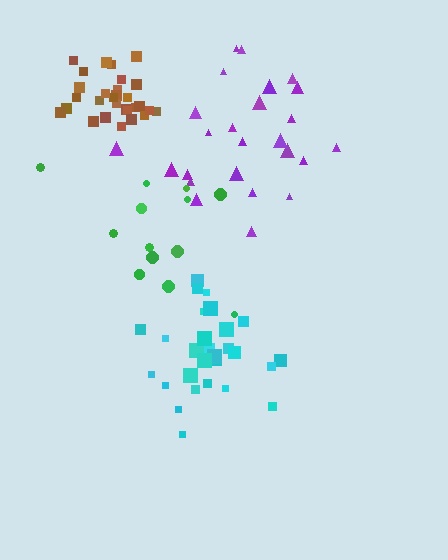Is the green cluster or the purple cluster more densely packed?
Purple.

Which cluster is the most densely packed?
Brown.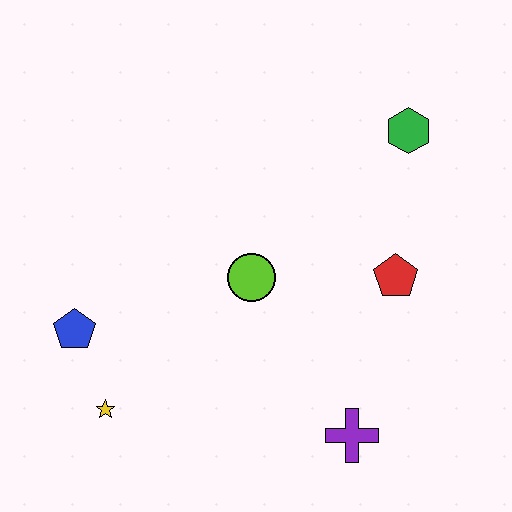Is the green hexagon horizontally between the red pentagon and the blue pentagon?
No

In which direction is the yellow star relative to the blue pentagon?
The yellow star is below the blue pentagon.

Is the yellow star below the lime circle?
Yes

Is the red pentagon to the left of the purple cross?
No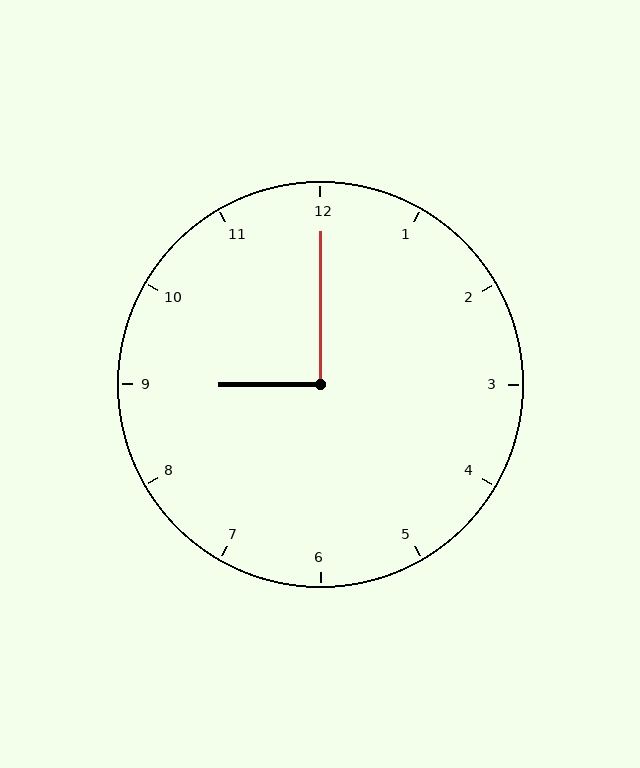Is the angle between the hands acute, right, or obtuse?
It is right.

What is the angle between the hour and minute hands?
Approximately 90 degrees.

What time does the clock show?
9:00.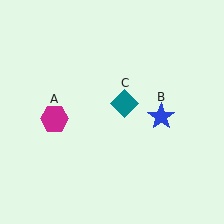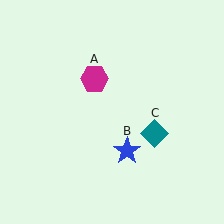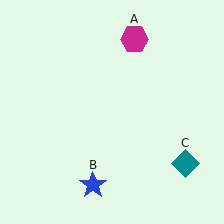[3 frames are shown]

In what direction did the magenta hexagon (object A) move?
The magenta hexagon (object A) moved up and to the right.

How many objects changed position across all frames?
3 objects changed position: magenta hexagon (object A), blue star (object B), teal diamond (object C).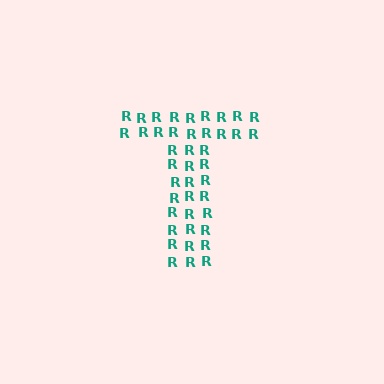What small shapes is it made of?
It is made of small letter R's.